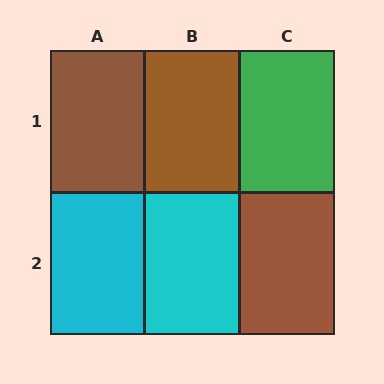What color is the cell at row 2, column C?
Brown.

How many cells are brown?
3 cells are brown.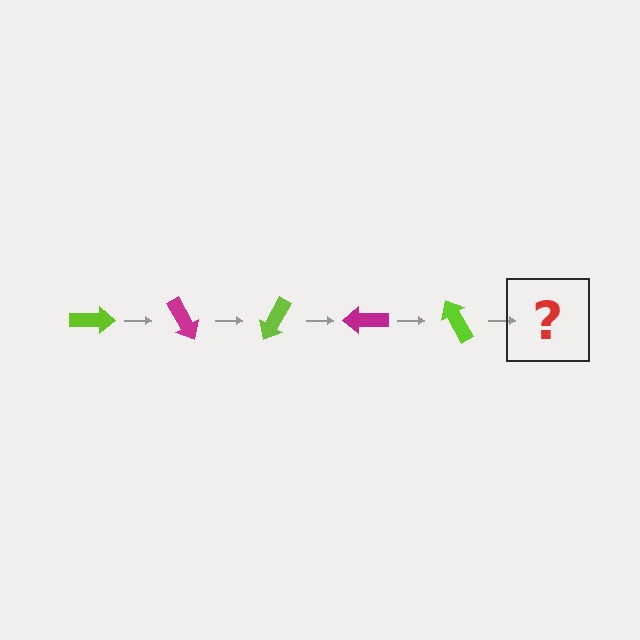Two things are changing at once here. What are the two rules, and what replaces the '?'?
The two rules are that it rotates 60 degrees each step and the color cycles through lime and magenta. The '?' should be a magenta arrow, rotated 300 degrees from the start.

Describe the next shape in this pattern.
It should be a magenta arrow, rotated 300 degrees from the start.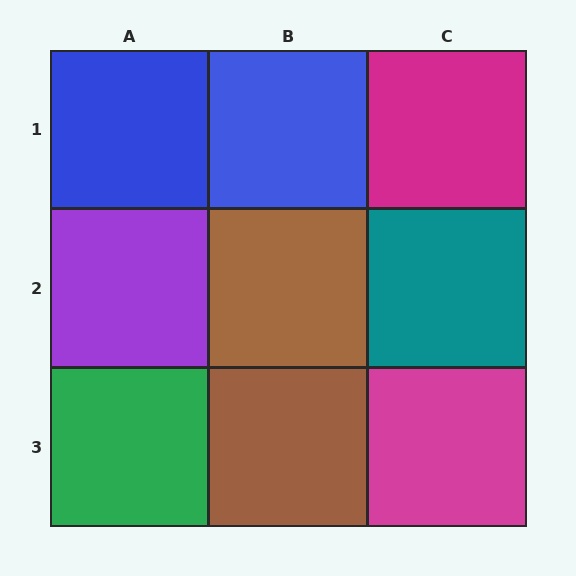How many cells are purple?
1 cell is purple.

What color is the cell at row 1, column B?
Blue.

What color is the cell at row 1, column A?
Blue.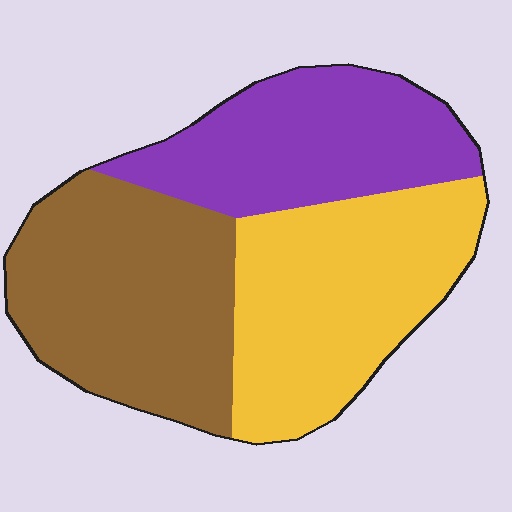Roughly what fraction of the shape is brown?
Brown takes up between a third and a half of the shape.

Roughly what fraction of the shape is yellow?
Yellow covers 35% of the shape.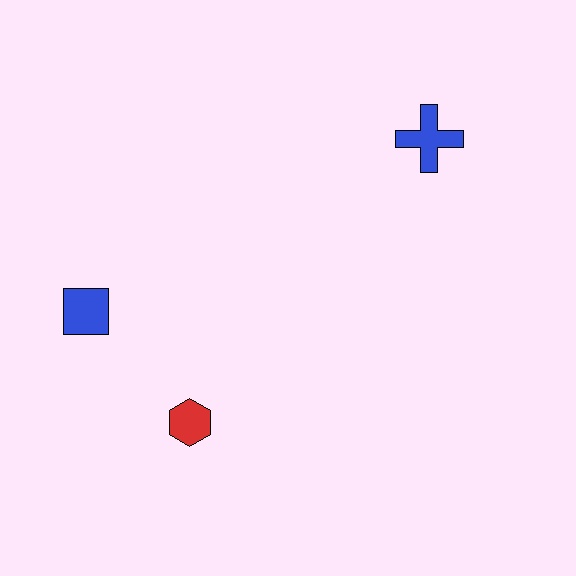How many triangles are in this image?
There are no triangles.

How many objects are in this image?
There are 3 objects.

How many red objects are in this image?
There is 1 red object.